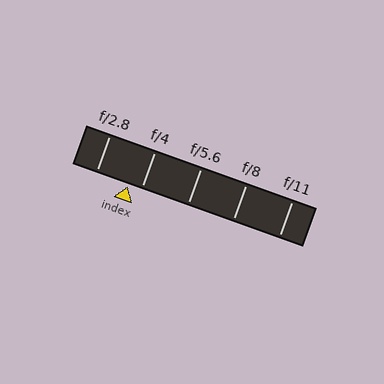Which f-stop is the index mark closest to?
The index mark is closest to f/4.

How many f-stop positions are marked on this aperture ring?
There are 5 f-stop positions marked.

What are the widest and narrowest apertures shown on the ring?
The widest aperture shown is f/2.8 and the narrowest is f/11.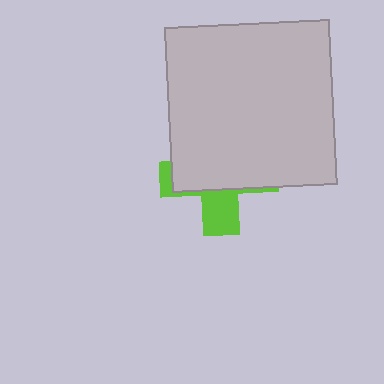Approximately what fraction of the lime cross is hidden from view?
Roughly 68% of the lime cross is hidden behind the light gray square.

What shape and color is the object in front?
The object in front is a light gray square.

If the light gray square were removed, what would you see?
You would see the complete lime cross.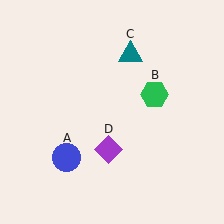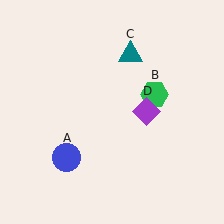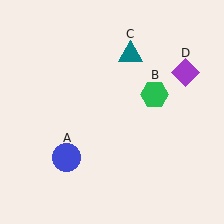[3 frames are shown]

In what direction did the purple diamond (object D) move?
The purple diamond (object D) moved up and to the right.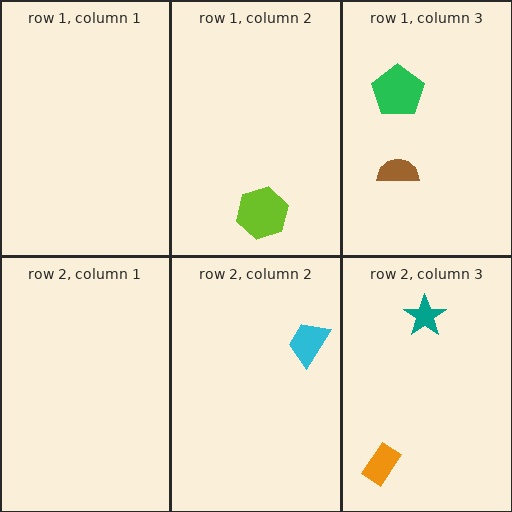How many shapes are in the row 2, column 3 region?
2.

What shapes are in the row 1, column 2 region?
The lime hexagon.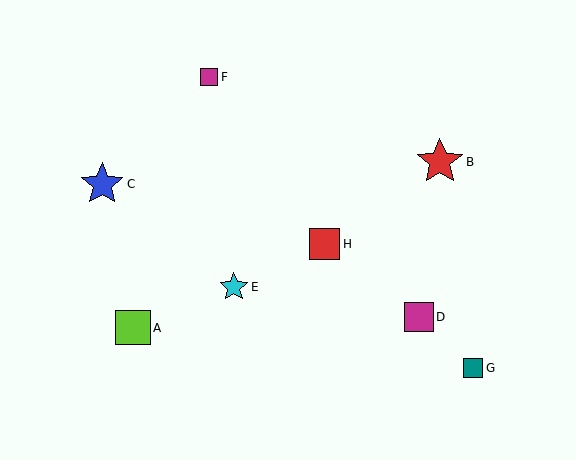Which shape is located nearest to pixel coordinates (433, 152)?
The red star (labeled B) at (440, 162) is nearest to that location.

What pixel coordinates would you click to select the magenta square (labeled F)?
Click at (209, 77) to select the magenta square F.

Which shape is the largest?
The red star (labeled B) is the largest.